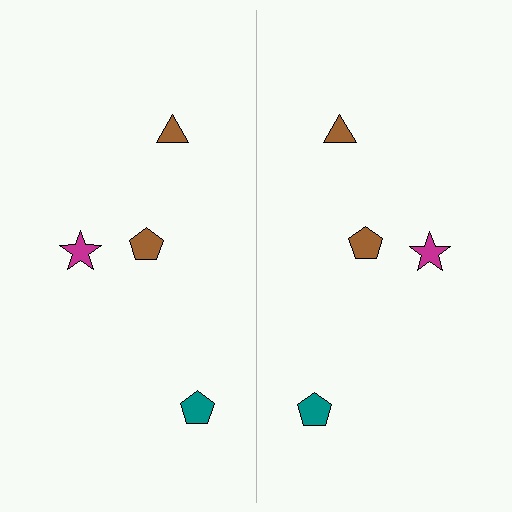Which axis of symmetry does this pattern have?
The pattern has a vertical axis of symmetry running through the center of the image.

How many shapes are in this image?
There are 8 shapes in this image.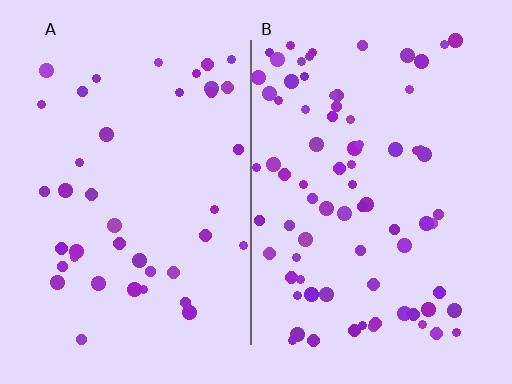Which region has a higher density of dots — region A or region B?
B (the right).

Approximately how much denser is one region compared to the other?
Approximately 1.9× — region B over region A.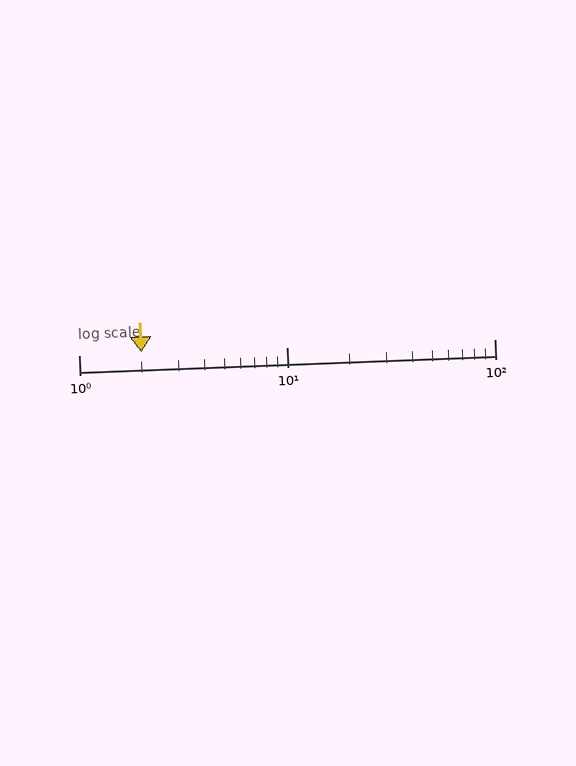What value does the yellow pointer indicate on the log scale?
The pointer indicates approximately 2.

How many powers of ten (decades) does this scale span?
The scale spans 2 decades, from 1 to 100.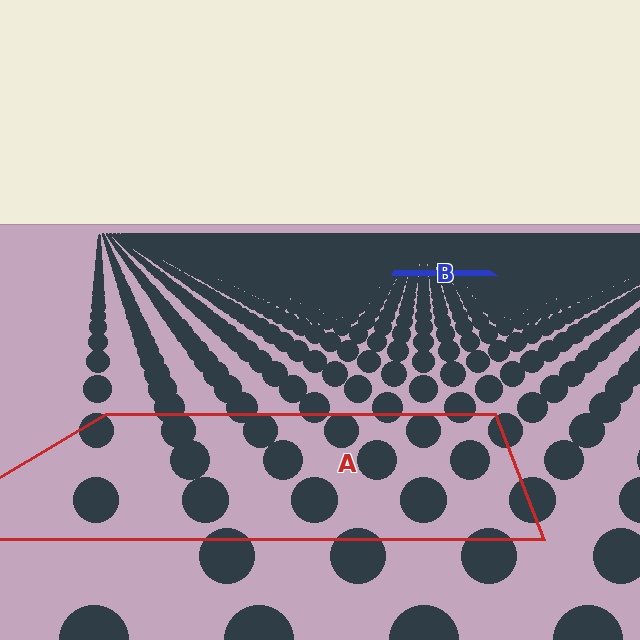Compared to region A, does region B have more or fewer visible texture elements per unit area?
Region B has more texture elements per unit area — they are packed more densely because it is farther away.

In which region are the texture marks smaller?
The texture marks are smaller in region B, because it is farther away.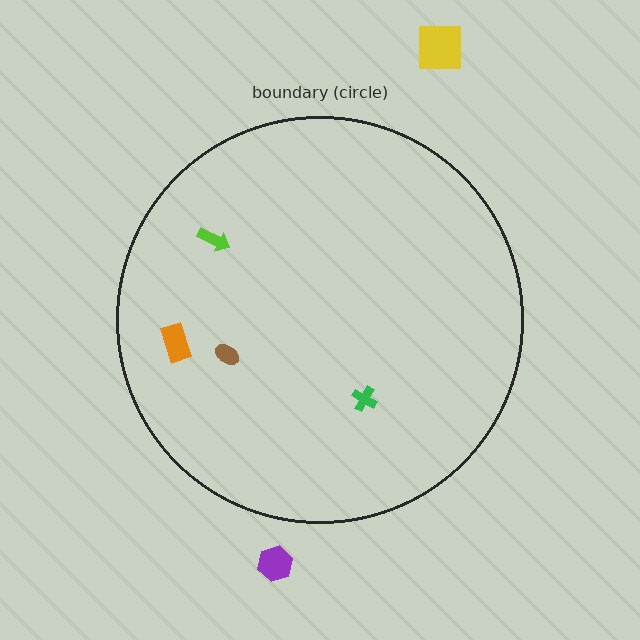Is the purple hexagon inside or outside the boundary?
Outside.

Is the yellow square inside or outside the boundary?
Outside.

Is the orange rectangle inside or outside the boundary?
Inside.